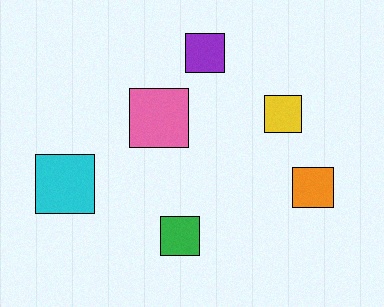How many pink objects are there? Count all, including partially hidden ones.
There is 1 pink object.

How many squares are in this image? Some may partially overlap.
There are 6 squares.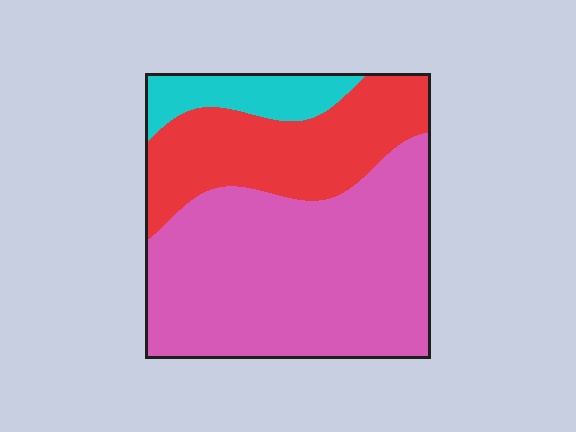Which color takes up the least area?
Cyan, at roughly 10%.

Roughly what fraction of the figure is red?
Red covers about 30% of the figure.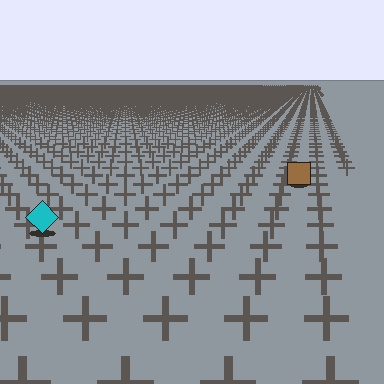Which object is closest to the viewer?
The cyan diamond is closest. The texture marks near it are larger and more spread out.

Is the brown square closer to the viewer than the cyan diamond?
No. The cyan diamond is closer — you can tell from the texture gradient: the ground texture is coarser near it.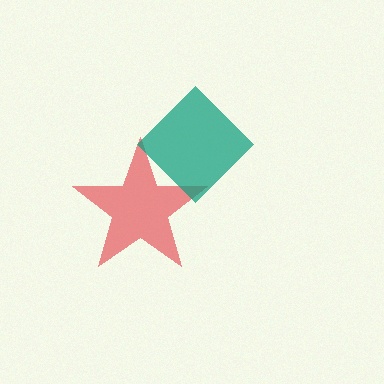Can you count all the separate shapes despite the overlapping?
Yes, there are 2 separate shapes.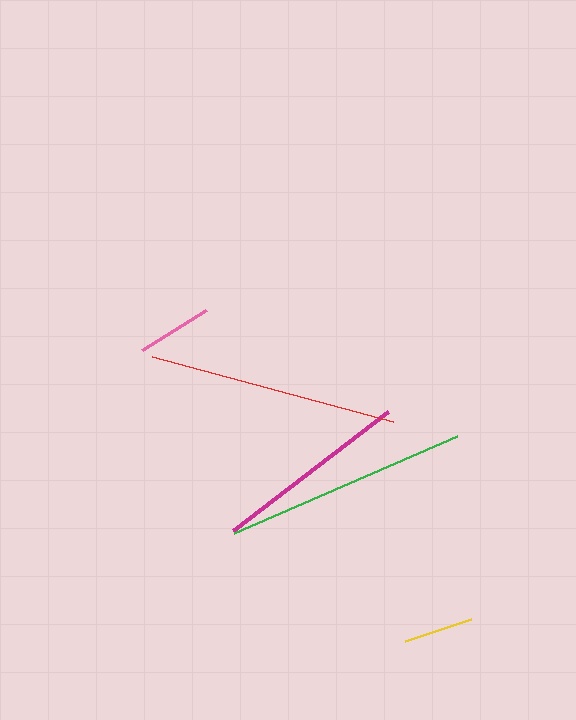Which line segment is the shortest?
The yellow line is the shortest at approximately 70 pixels.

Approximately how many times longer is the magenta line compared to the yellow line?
The magenta line is approximately 2.8 times the length of the yellow line.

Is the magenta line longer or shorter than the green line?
The green line is longer than the magenta line.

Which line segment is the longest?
The red line is the longest at approximately 250 pixels.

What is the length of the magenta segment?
The magenta segment is approximately 195 pixels long.